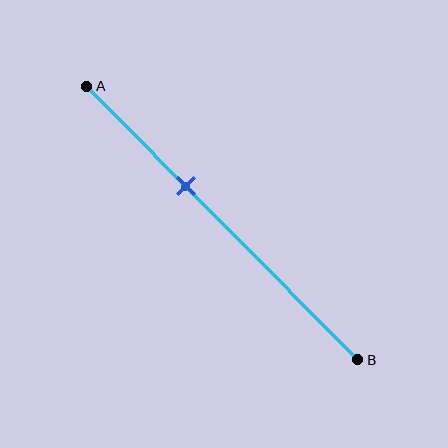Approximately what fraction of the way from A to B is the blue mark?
The blue mark is approximately 35% of the way from A to B.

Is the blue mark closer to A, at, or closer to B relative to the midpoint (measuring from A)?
The blue mark is closer to point A than the midpoint of segment AB.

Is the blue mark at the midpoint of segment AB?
No, the mark is at about 35% from A, not at the 50% midpoint.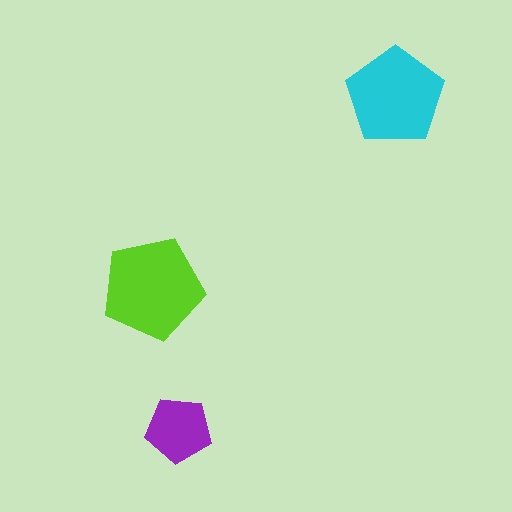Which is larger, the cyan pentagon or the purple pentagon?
The cyan one.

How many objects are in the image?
There are 3 objects in the image.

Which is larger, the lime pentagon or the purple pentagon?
The lime one.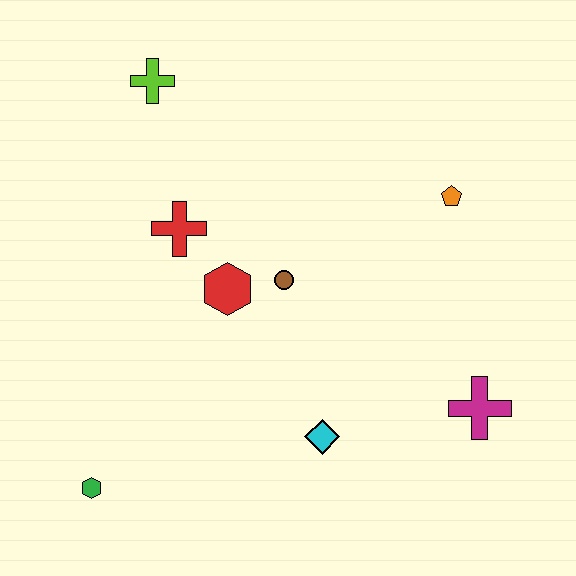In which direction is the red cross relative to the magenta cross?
The red cross is to the left of the magenta cross.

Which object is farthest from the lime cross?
The magenta cross is farthest from the lime cross.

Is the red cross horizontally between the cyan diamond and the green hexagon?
Yes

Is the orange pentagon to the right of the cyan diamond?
Yes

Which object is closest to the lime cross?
The red cross is closest to the lime cross.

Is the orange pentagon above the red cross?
Yes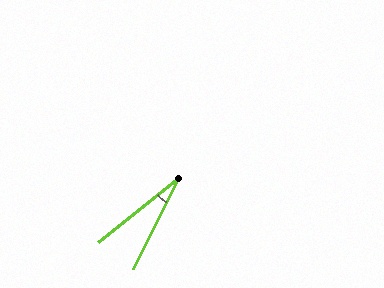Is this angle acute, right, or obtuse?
It is acute.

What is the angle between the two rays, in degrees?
Approximately 25 degrees.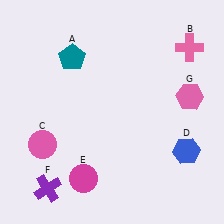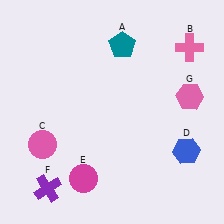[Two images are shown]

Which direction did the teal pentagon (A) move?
The teal pentagon (A) moved right.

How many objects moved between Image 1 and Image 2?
1 object moved between the two images.